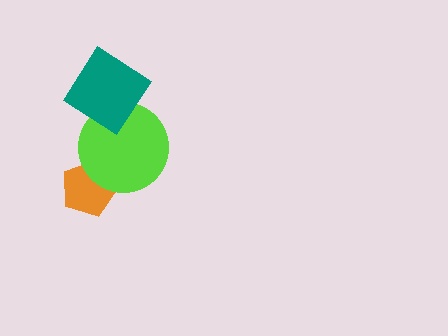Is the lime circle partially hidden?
Yes, it is partially covered by another shape.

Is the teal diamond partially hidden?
No, no other shape covers it.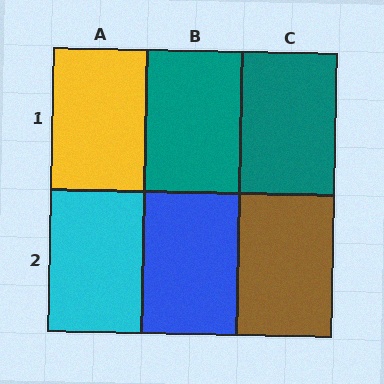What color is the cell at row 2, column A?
Cyan.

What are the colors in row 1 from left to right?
Yellow, teal, teal.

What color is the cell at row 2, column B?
Blue.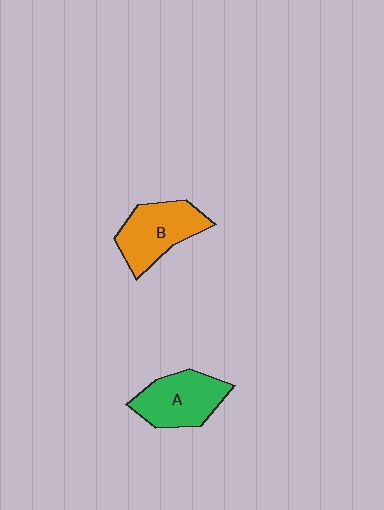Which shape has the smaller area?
Shape A (green).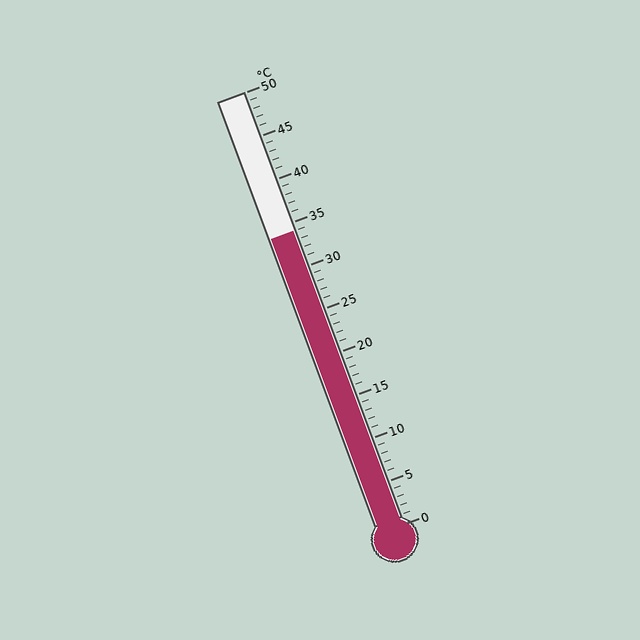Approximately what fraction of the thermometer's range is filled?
The thermometer is filled to approximately 70% of its range.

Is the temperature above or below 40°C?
The temperature is below 40°C.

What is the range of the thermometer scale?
The thermometer scale ranges from 0°C to 50°C.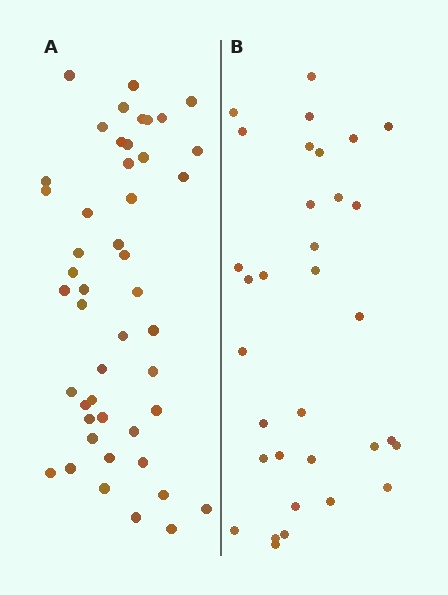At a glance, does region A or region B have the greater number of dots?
Region A (the left region) has more dots.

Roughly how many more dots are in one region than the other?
Region A has approximately 15 more dots than region B.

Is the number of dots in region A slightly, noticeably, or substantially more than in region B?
Region A has noticeably more, but not dramatically so. The ratio is roughly 1.4 to 1.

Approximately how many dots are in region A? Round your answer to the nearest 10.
About 50 dots. (The exact count is 47, which rounds to 50.)